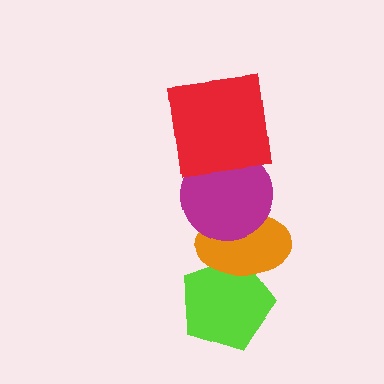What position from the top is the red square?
The red square is 1st from the top.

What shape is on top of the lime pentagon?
The orange ellipse is on top of the lime pentagon.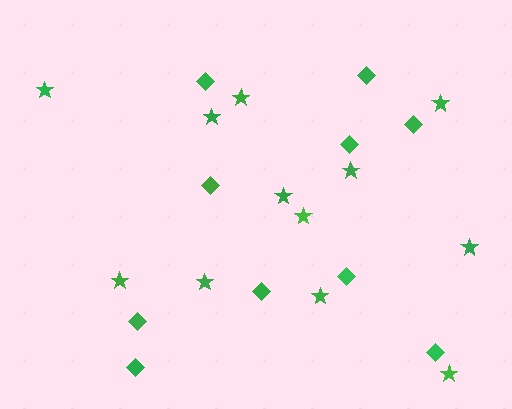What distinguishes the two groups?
There are 2 groups: one group of stars (12) and one group of diamonds (10).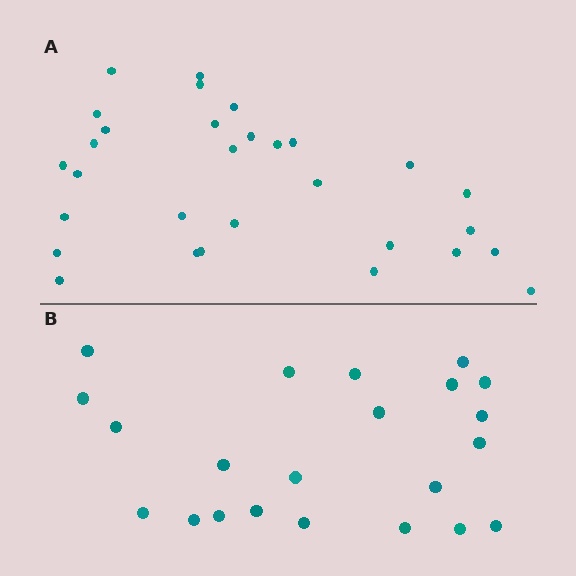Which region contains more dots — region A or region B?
Region A (the top region) has more dots.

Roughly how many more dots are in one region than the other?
Region A has roughly 8 or so more dots than region B.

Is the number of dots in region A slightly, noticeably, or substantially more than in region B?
Region A has noticeably more, but not dramatically so. The ratio is roughly 1.4 to 1.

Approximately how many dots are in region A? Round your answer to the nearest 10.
About 30 dots.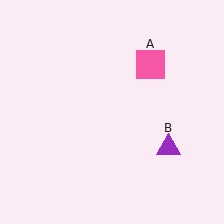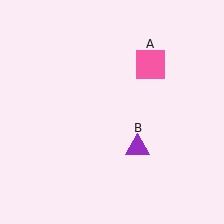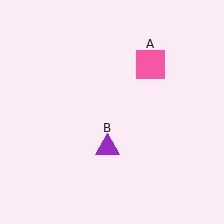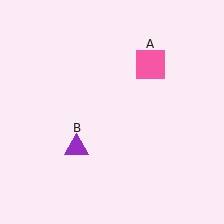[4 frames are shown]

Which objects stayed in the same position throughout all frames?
Pink square (object A) remained stationary.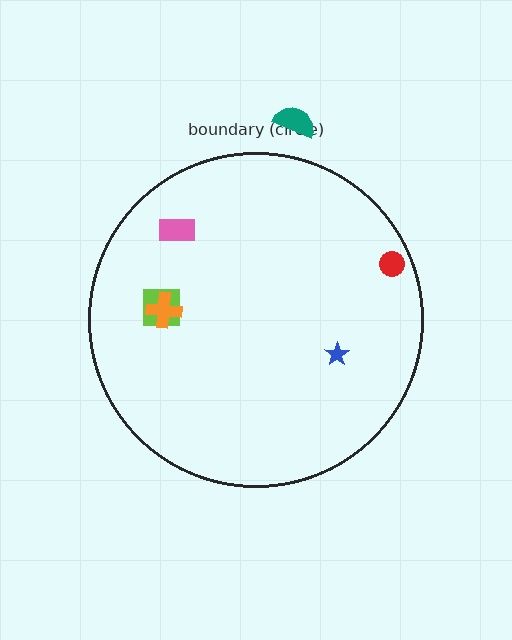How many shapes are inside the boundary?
5 inside, 1 outside.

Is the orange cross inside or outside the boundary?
Inside.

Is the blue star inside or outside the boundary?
Inside.